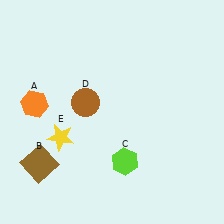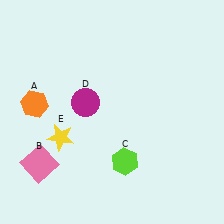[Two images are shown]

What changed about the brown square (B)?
In Image 1, B is brown. In Image 2, it changed to pink.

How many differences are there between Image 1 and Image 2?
There are 2 differences between the two images.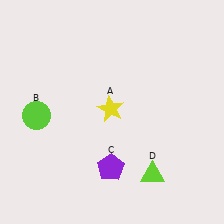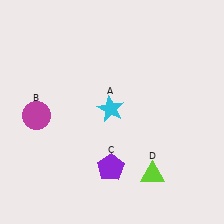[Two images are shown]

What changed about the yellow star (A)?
In Image 1, A is yellow. In Image 2, it changed to cyan.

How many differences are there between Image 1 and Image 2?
There are 2 differences between the two images.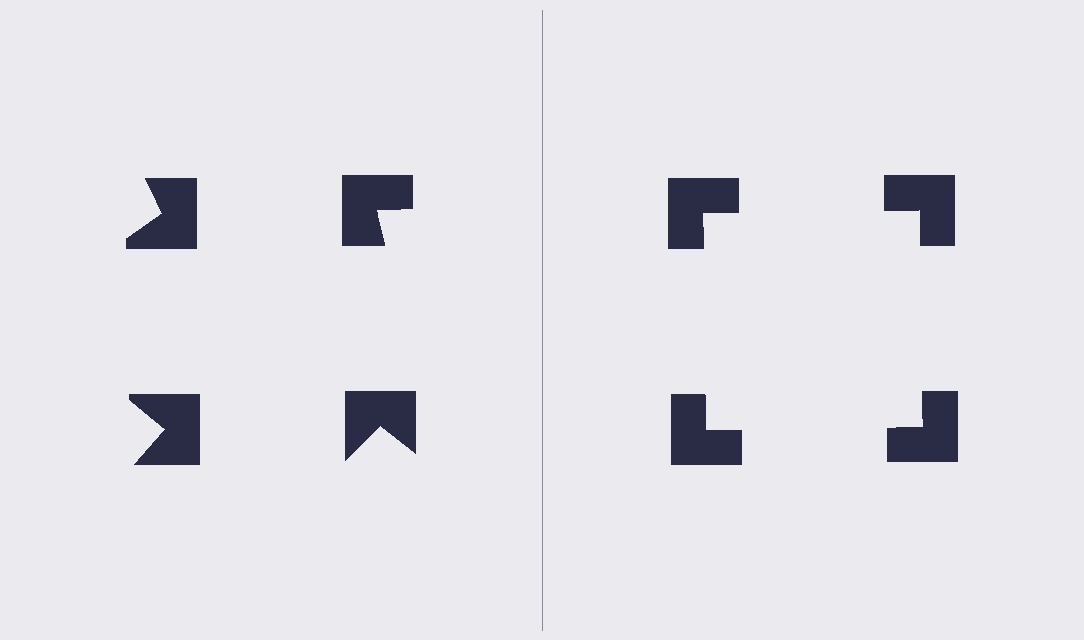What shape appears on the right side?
An illusory square.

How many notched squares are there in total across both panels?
8 — 4 on each side.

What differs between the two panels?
The notched squares are positioned identically on both sides; only the wedge orientations differ. On the right they align to a square; on the left they are misaligned.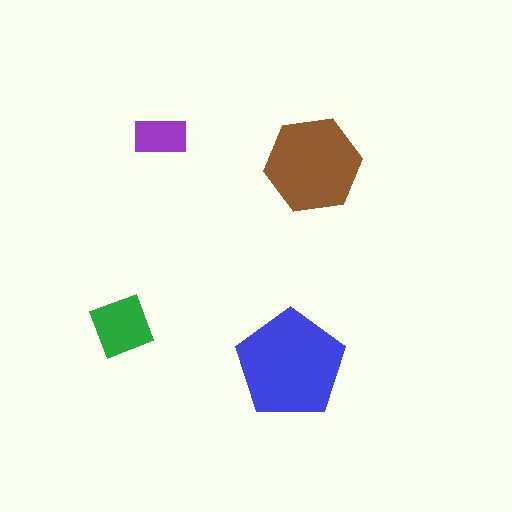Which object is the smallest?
The purple rectangle.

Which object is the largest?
The blue pentagon.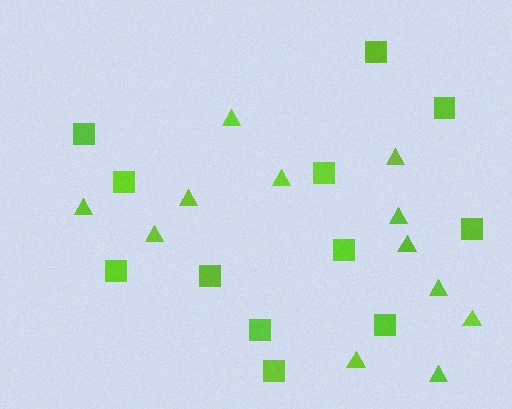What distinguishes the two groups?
There are 2 groups: one group of triangles (12) and one group of squares (12).